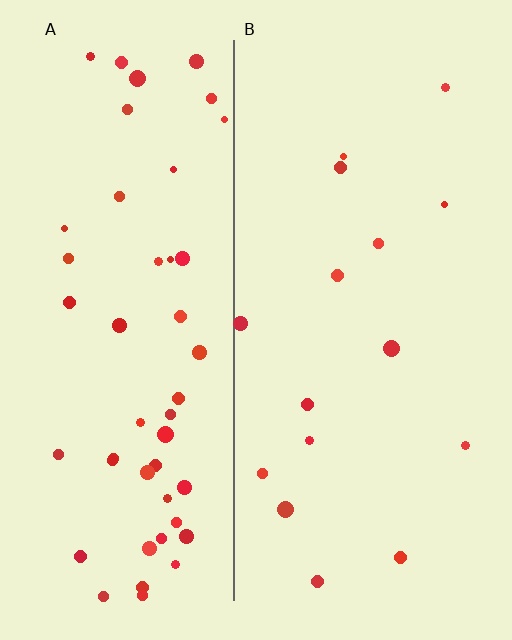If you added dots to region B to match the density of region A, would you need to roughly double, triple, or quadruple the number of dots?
Approximately triple.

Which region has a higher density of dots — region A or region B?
A (the left).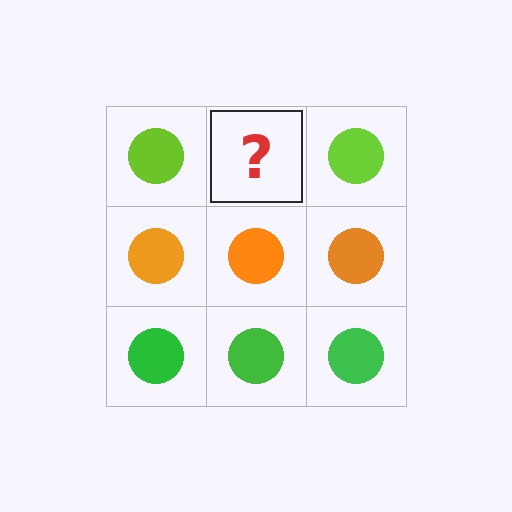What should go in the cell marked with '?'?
The missing cell should contain a lime circle.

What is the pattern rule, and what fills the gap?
The rule is that each row has a consistent color. The gap should be filled with a lime circle.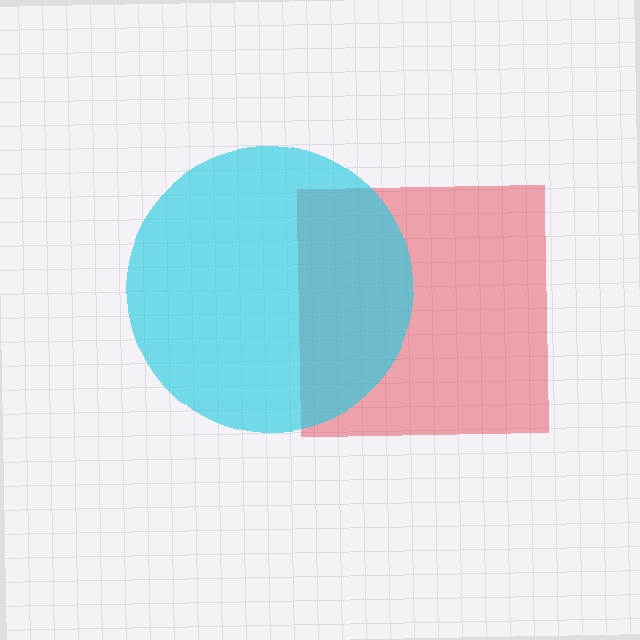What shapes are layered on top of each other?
The layered shapes are: a red square, a cyan circle.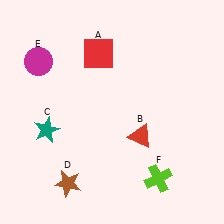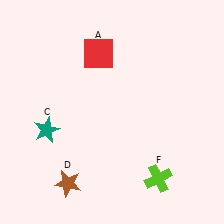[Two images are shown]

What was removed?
The red triangle (B), the magenta circle (E) were removed in Image 2.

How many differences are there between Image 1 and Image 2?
There are 2 differences between the two images.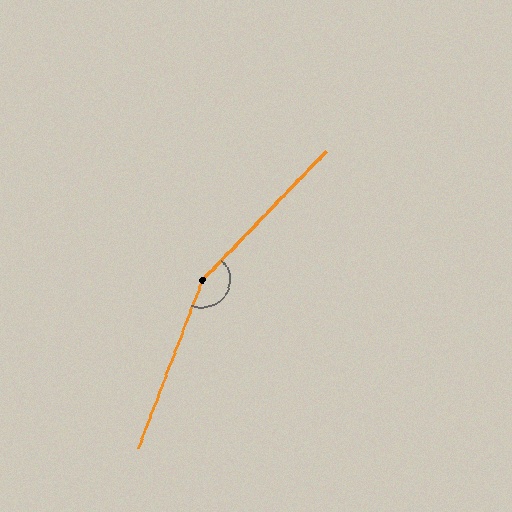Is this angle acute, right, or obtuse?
It is obtuse.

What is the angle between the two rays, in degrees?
Approximately 157 degrees.